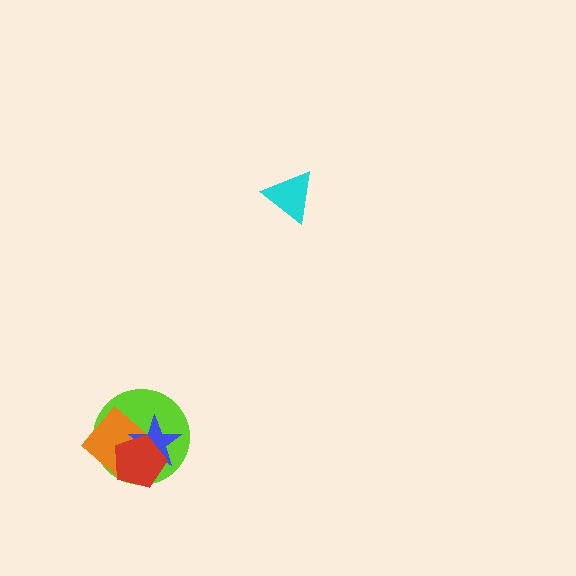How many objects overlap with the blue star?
3 objects overlap with the blue star.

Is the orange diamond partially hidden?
Yes, it is partially covered by another shape.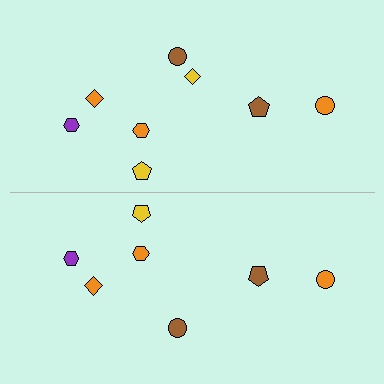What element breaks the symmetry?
A yellow diamond is missing from the bottom side.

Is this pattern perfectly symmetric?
No, the pattern is not perfectly symmetric. A yellow diamond is missing from the bottom side.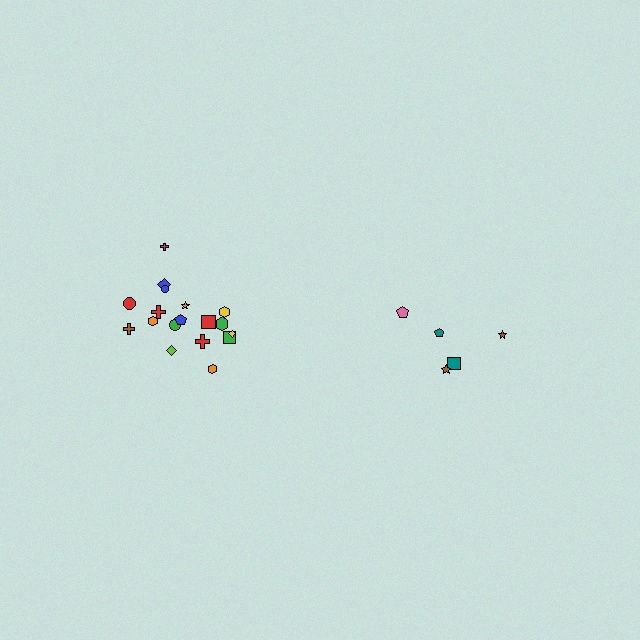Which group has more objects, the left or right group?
The left group.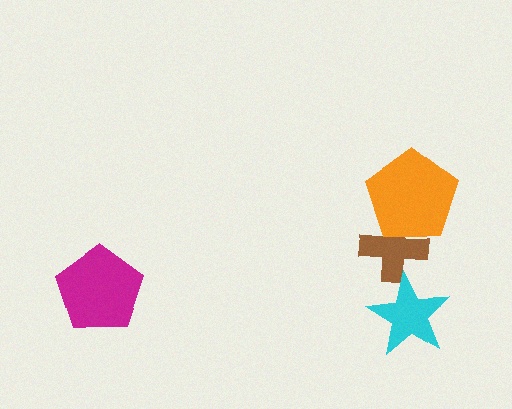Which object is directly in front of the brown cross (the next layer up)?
The cyan star is directly in front of the brown cross.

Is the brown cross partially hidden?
Yes, it is partially covered by another shape.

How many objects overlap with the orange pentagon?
1 object overlaps with the orange pentagon.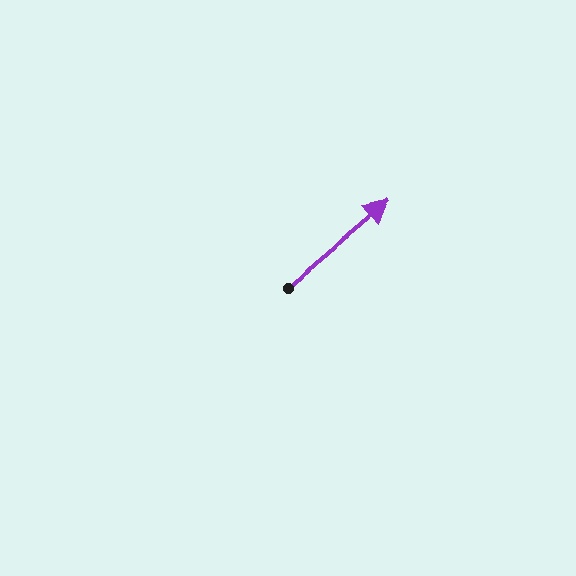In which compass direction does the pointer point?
Northeast.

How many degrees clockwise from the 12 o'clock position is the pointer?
Approximately 50 degrees.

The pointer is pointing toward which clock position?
Roughly 2 o'clock.